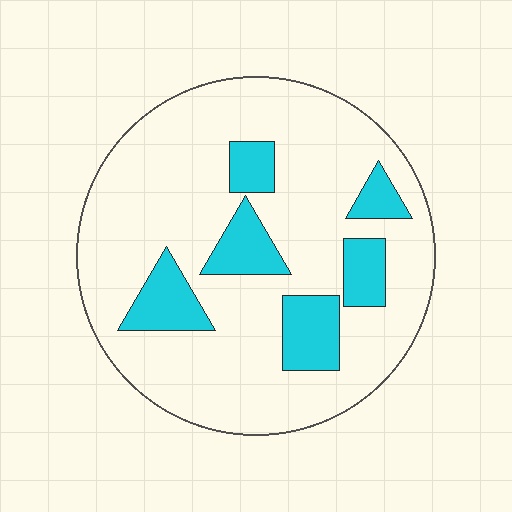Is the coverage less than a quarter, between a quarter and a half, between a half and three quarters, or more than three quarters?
Less than a quarter.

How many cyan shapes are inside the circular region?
6.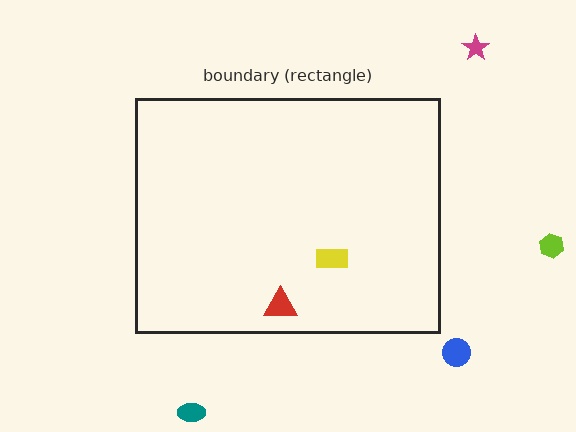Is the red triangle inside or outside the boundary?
Inside.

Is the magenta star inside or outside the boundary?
Outside.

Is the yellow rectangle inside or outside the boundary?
Inside.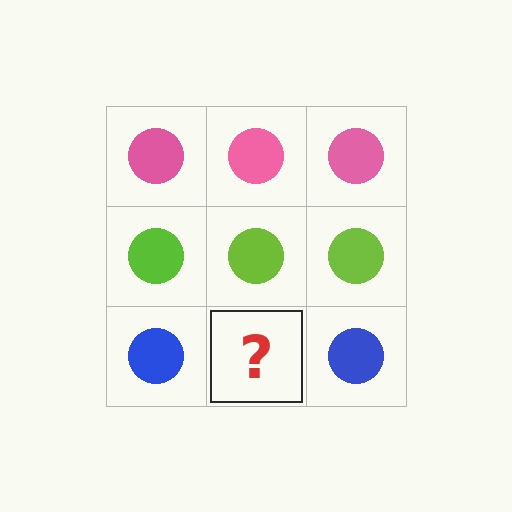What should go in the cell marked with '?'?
The missing cell should contain a blue circle.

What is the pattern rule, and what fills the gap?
The rule is that each row has a consistent color. The gap should be filled with a blue circle.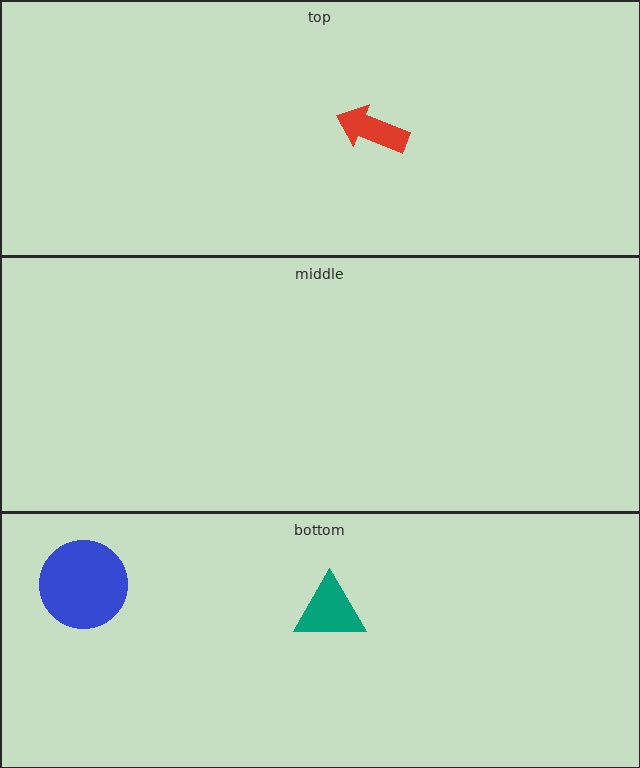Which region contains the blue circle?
The bottom region.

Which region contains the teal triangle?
The bottom region.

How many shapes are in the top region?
1.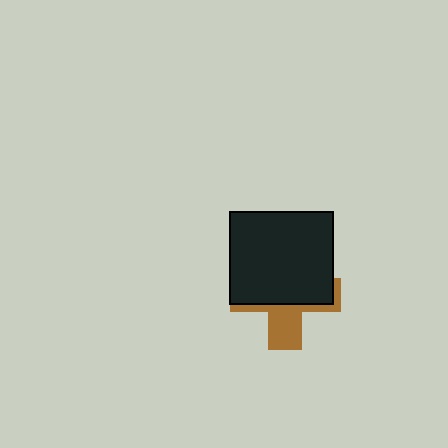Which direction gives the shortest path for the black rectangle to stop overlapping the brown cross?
Moving up gives the shortest separation.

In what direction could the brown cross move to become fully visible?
The brown cross could move down. That would shift it out from behind the black rectangle entirely.